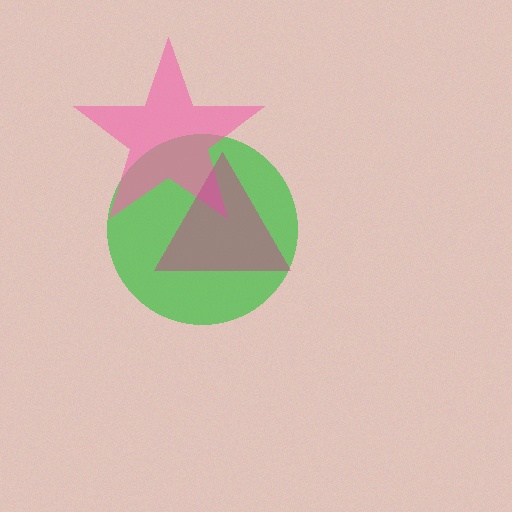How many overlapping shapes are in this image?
There are 3 overlapping shapes in the image.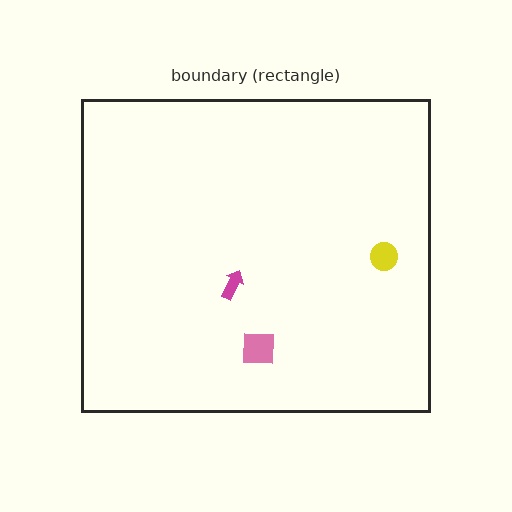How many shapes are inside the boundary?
3 inside, 0 outside.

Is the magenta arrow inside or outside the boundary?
Inside.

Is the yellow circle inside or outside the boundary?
Inside.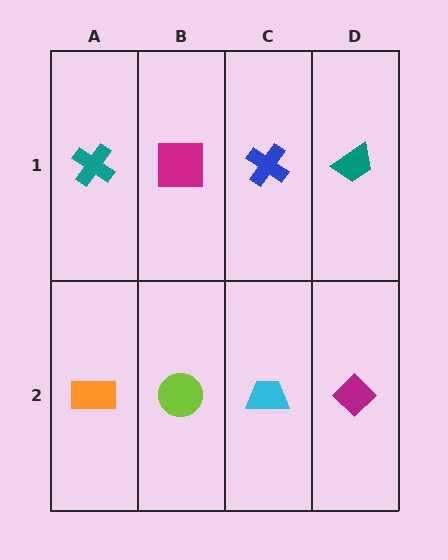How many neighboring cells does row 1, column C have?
3.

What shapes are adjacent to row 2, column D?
A teal trapezoid (row 1, column D), a cyan trapezoid (row 2, column C).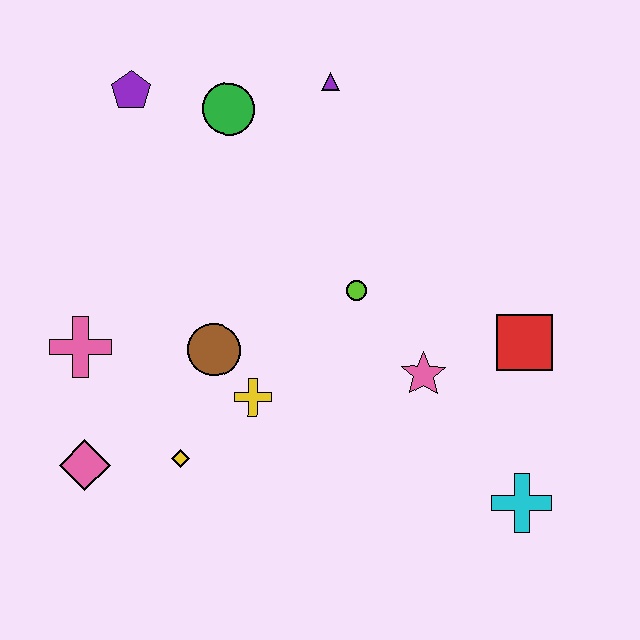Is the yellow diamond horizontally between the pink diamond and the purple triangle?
Yes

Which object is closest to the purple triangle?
The green circle is closest to the purple triangle.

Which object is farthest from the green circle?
The cyan cross is farthest from the green circle.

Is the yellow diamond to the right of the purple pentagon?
Yes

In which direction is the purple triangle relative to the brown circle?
The purple triangle is above the brown circle.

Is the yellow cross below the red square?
Yes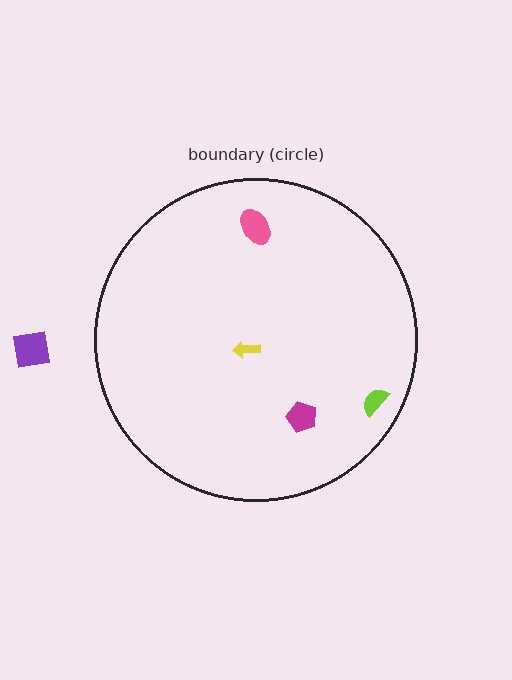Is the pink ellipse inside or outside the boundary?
Inside.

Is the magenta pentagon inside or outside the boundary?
Inside.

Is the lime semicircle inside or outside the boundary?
Inside.